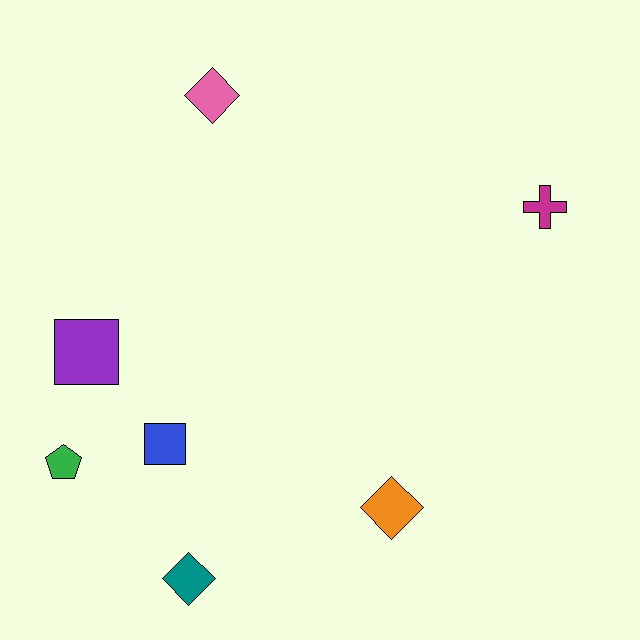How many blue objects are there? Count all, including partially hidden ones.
There is 1 blue object.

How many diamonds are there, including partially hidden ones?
There are 3 diamonds.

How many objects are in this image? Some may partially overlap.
There are 7 objects.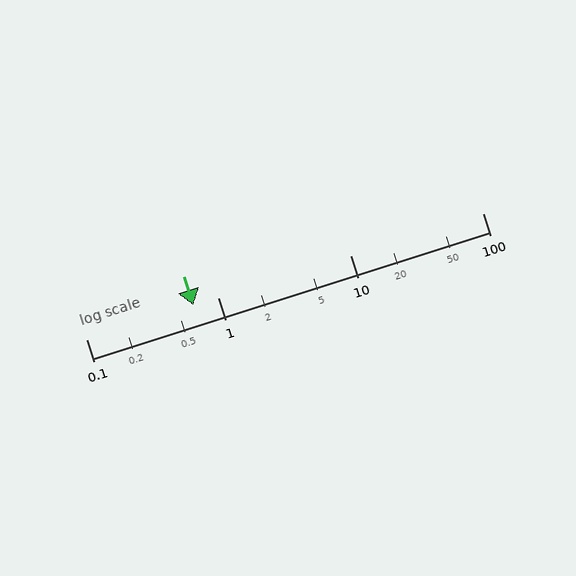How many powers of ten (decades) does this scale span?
The scale spans 3 decades, from 0.1 to 100.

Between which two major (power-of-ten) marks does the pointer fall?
The pointer is between 0.1 and 1.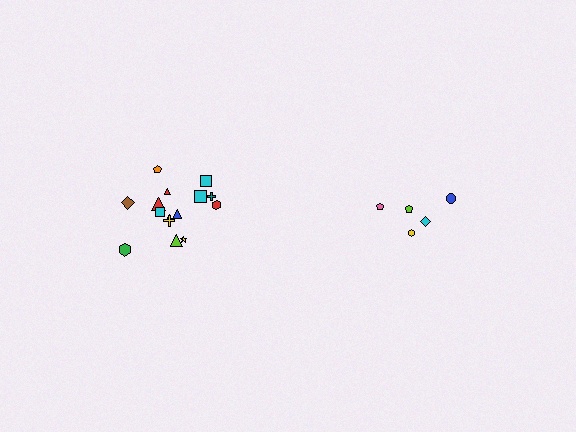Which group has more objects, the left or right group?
The left group.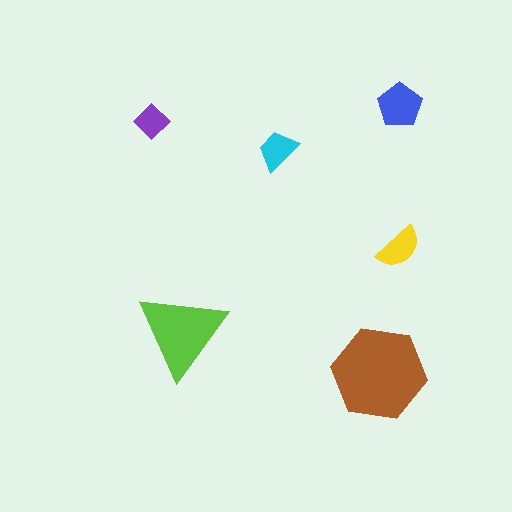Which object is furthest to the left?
The purple diamond is leftmost.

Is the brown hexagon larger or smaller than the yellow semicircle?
Larger.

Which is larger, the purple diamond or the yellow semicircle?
The yellow semicircle.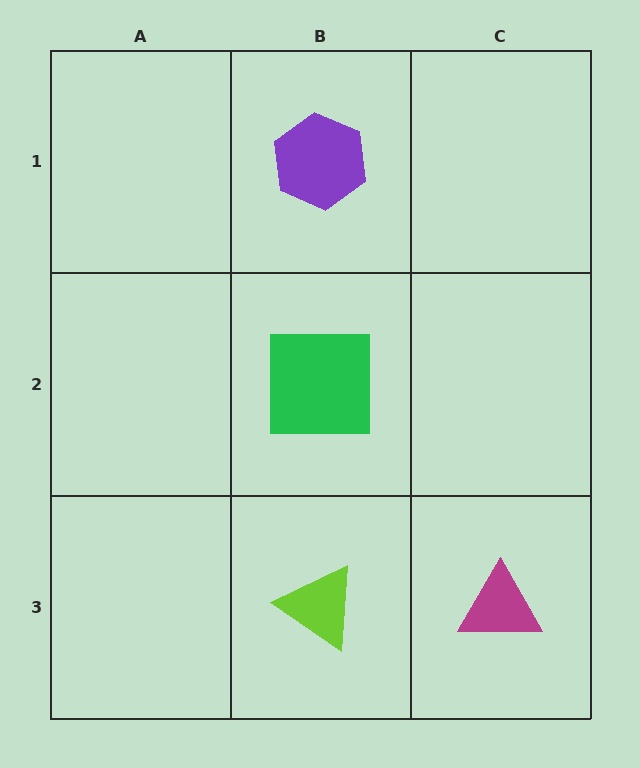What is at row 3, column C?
A magenta triangle.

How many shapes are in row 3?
2 shapes.